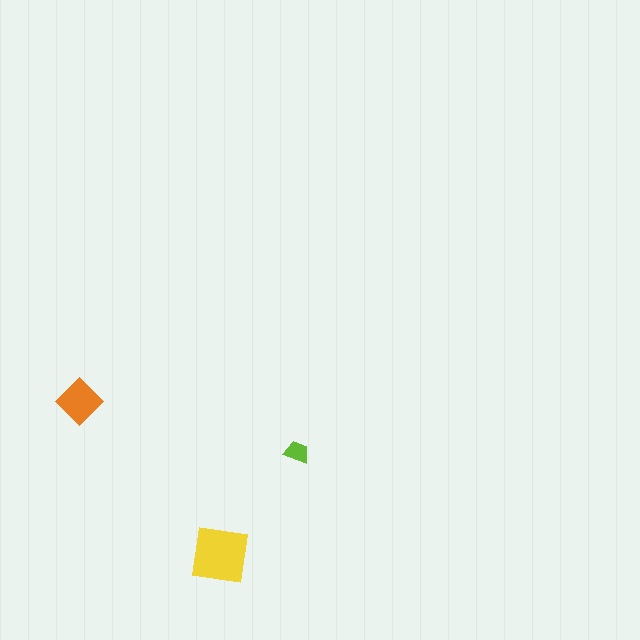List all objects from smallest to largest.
The lime trapezoid, the orange diamond, the yellow square.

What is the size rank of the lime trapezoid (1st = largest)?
3rd.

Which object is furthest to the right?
The lime trapezoid is rightmost.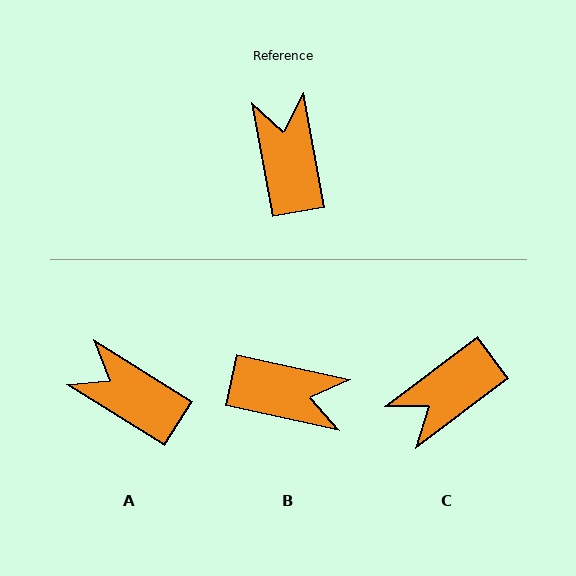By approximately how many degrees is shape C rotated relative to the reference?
Approximately 116 degrees counter-clockwise.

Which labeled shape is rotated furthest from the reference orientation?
C, about 116 degrees away.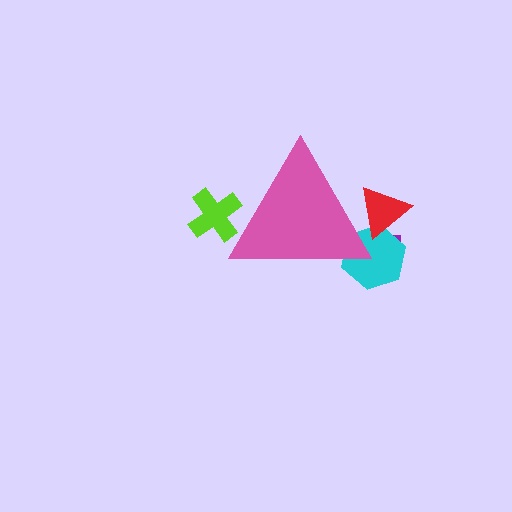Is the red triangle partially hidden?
Yes, the red triangle is partially hidden behind the pink triangle.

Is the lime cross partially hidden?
Yes, the lime cross is partially hidden behind the pink triangle.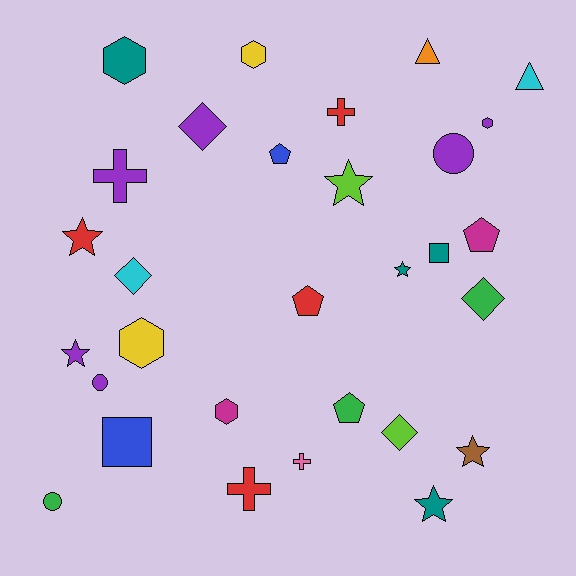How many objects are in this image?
There are 30 objects.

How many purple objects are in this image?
There are 6 purple objects.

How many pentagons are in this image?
There are 4 pentagons.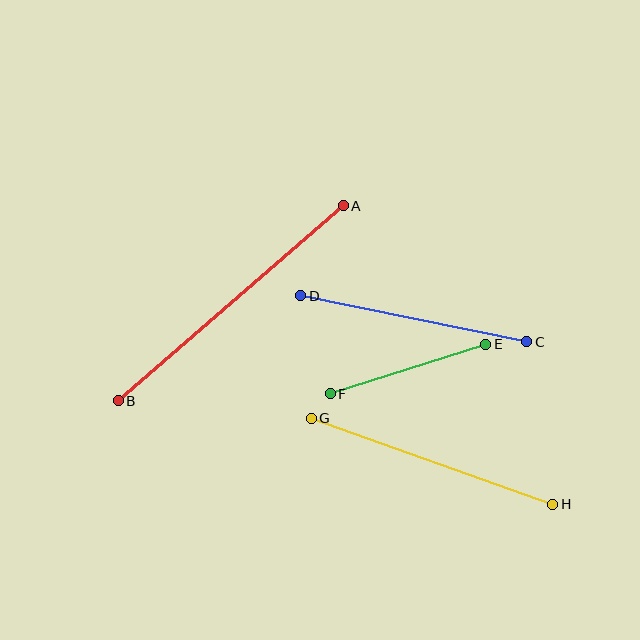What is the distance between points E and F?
The distance is approximately 164 pixels.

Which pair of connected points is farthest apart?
Points A and B are farthest apart.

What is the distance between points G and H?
The distance is approximately 257 pixels.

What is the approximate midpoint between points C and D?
The midpoint is at approximately (414, 319) pixels.